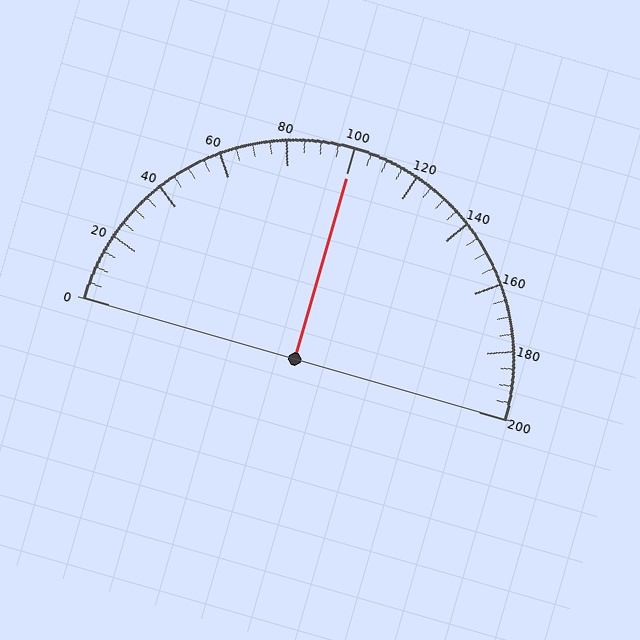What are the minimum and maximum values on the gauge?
The gauge ranges from 0 to 200.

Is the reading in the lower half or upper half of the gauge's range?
The reading is in the upper half of the range (0 to 200).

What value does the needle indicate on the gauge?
The needle indicates approximately 100.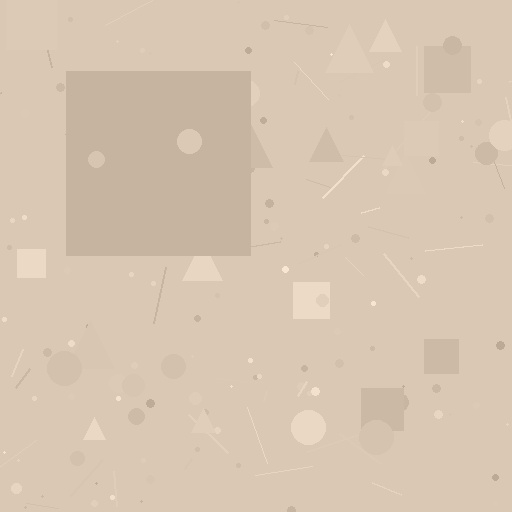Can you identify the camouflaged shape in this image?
The camouflaged shape is a square.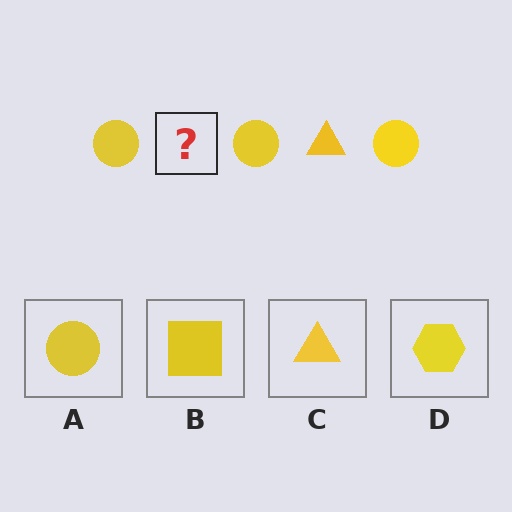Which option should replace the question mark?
Option C.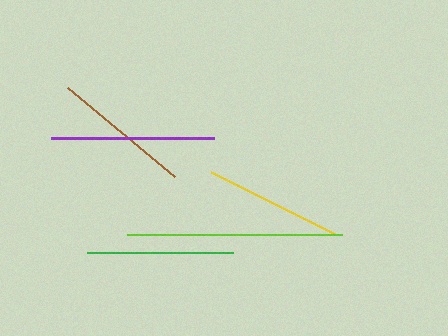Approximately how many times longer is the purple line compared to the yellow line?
The purple line is approximately 1.2 times the length of the yellow line.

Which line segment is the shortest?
The yellow line is the shortest at approximately 139 pixels.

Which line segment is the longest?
The lime line is the longest at approximately 215 pixels.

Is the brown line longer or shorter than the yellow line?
The brown line is longer than the yellow line.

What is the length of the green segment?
The green segment is approximately 146 pixels long.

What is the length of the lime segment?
The lime segment is approximately 215 pixels long.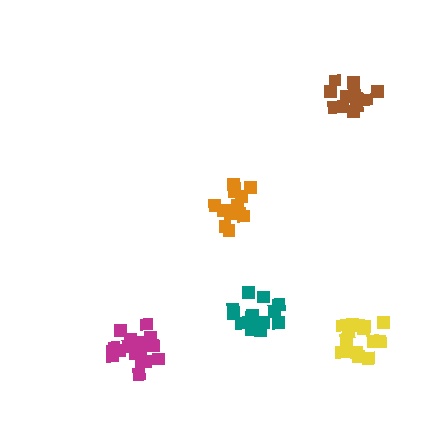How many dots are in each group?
Group 1: 14 dots, Group 2: 17 dots, Group 3: 14 dots, Group 4: 13 dots, Group 5: 16 dots (74 total).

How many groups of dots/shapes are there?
There are 5 groups.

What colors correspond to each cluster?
The clusters are colored: teal, magenta, orange, brown, yellow.